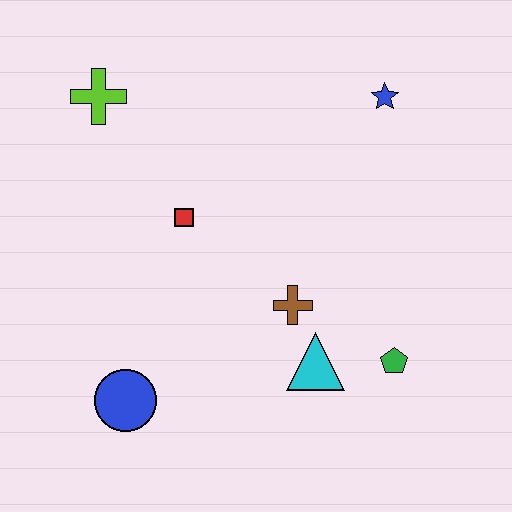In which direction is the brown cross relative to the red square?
The brown cross is to the right of the red square.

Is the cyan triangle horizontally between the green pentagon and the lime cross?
Yes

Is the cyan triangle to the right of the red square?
Yes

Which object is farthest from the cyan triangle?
The lime cross is farthest from the cyan triangle.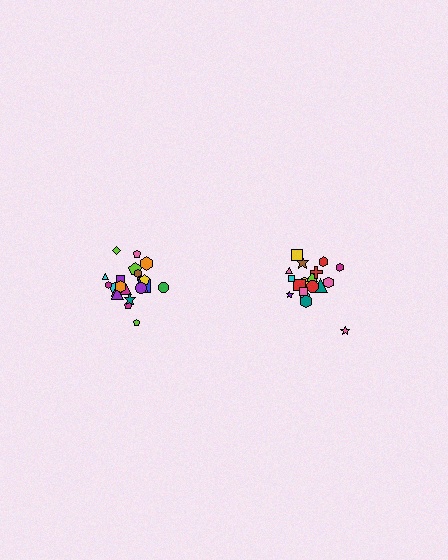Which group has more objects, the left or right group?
The left group.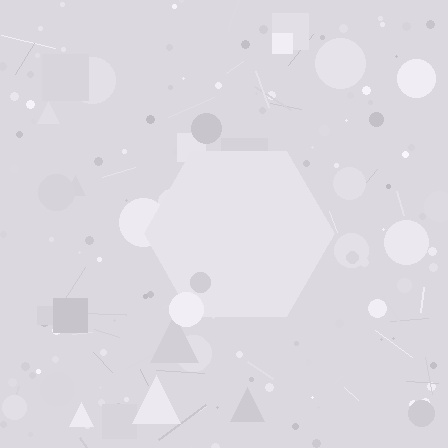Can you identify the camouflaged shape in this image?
The camouflaged shape is a hexagon.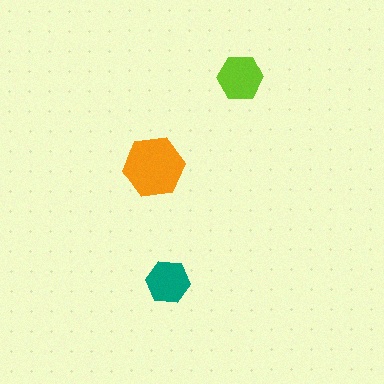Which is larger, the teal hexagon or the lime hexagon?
The lime one.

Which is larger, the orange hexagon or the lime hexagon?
The orange one.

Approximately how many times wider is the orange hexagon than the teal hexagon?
About 1.5 times wider.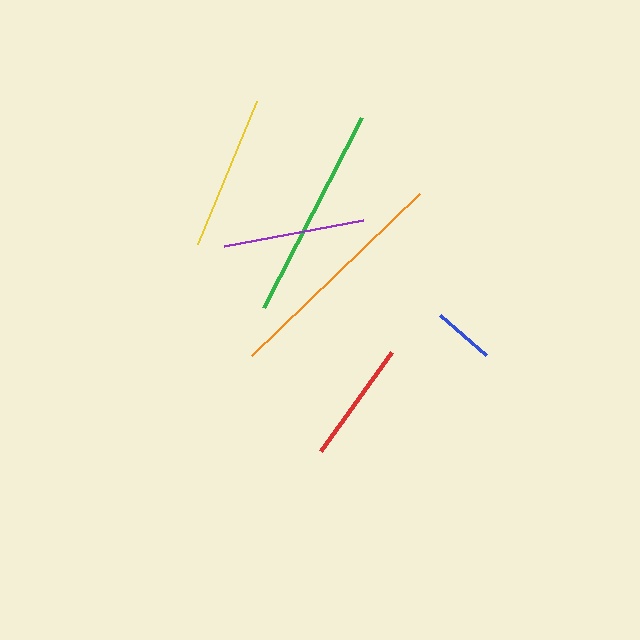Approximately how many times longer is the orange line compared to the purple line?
The orange line is approximately 1.7 times the length of the purple line.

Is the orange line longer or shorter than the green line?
The orange line is longer than the green line.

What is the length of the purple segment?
The purple segment is approximately 141 pixels long.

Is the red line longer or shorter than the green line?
The green line is longer than the red line.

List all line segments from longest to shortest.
From longest to shortest: orange, green, yellow, purple, red, blue.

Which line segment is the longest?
The orange line is the longest at approximately 234 pixels.